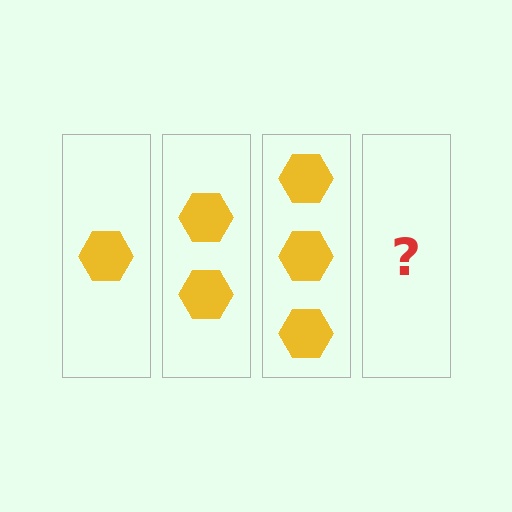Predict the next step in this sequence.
The next step is 4 hexagons.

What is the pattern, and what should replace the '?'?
The pattern is that each step adds one more hexagon. The '?' should be 4 hexagons.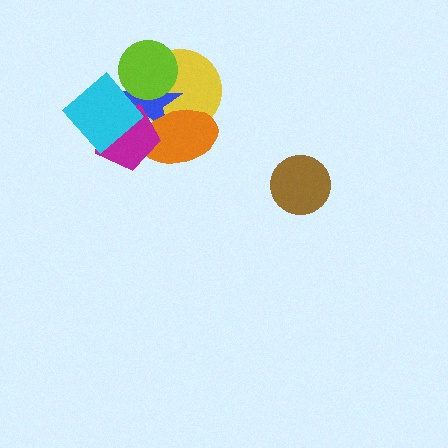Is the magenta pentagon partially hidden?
Yes, it is partially covered by another shape.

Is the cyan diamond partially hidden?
No, no other shape covers it.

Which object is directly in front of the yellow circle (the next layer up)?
The blue star is directly in front of the yellow circle.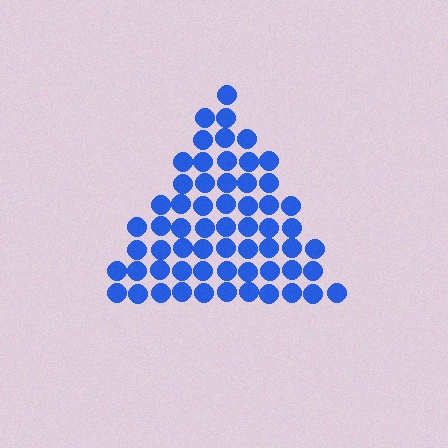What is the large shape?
The large shape is a triangle.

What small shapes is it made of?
It is made of small circles.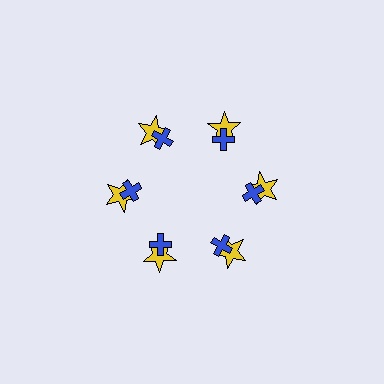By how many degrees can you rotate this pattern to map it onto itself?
The pattern maps onto itself every 60 degrees of rotation.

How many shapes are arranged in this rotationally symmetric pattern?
There are 12 shapes, arranged in 6 groups of 2.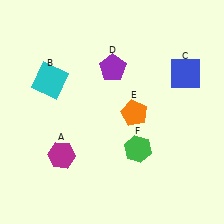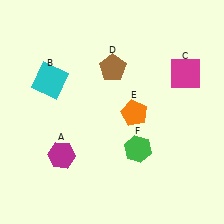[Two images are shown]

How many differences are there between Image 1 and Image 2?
There are 2 differences between the two images.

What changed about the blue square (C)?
In Image 1, C is blue. In Image 2, it changed to magenta.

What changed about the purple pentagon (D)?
In Image 1, D is purple. In Image 2, it changed to brown.